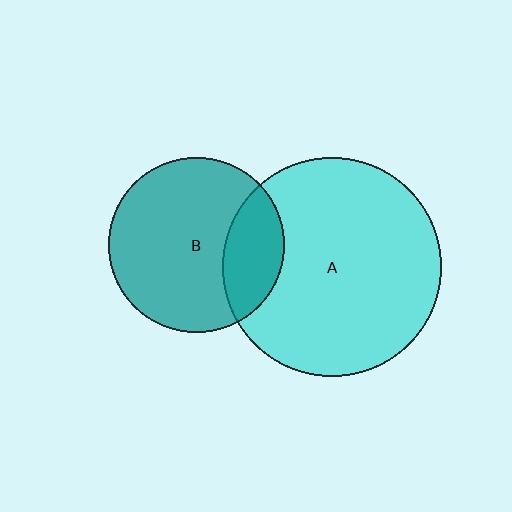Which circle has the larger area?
Circle A (cyan).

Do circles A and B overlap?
Yes.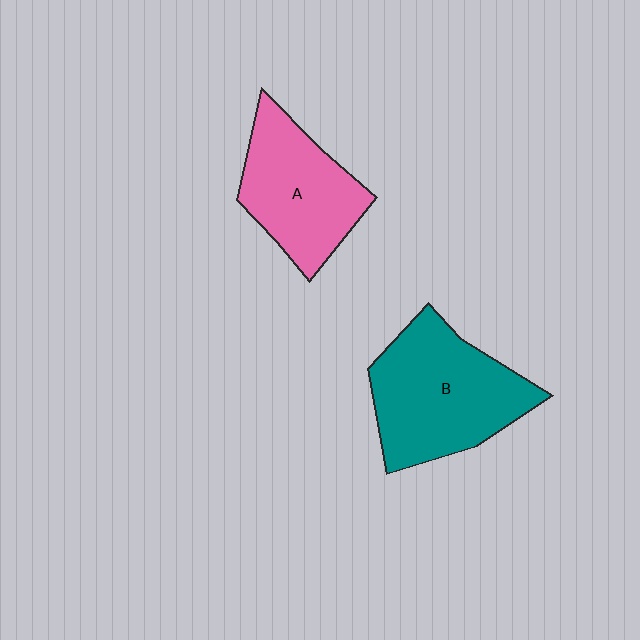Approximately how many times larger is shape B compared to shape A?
Approximately 1.3 times.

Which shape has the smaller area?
Shape A (pink).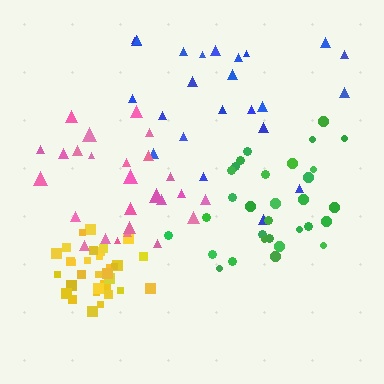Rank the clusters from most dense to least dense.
yellow, green, pink, blue.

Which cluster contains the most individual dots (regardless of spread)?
Yellow (33).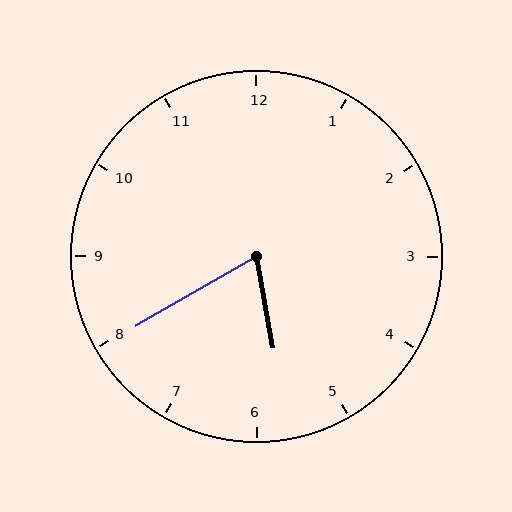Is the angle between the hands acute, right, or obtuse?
It is acute.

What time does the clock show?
5:40.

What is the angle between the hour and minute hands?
Approximately 70 degrees.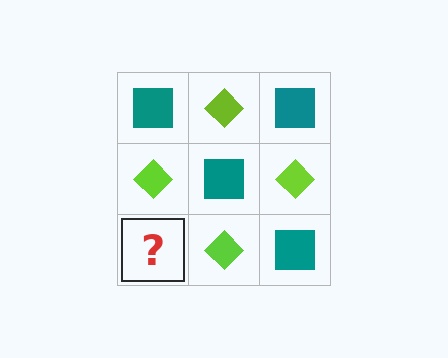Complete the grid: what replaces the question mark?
The question mark should be replaced with a teal square.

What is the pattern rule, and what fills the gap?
The rule is that it alternates teal square and lime diamond in a checkerboard pattern. The gap should be filled with a teal square.